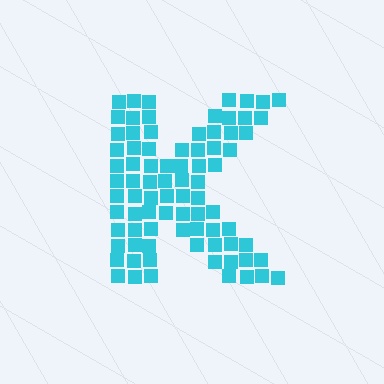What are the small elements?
The small elements are squares.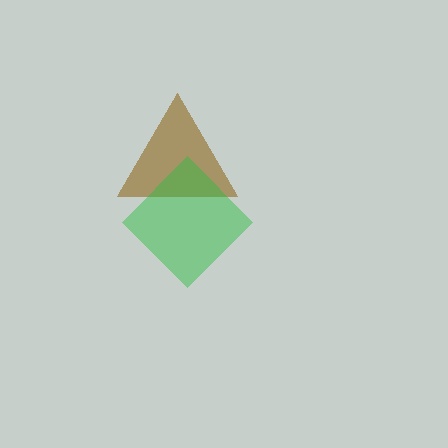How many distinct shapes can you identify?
There are 2 distinct shapes: a brown triangle, a green diamond.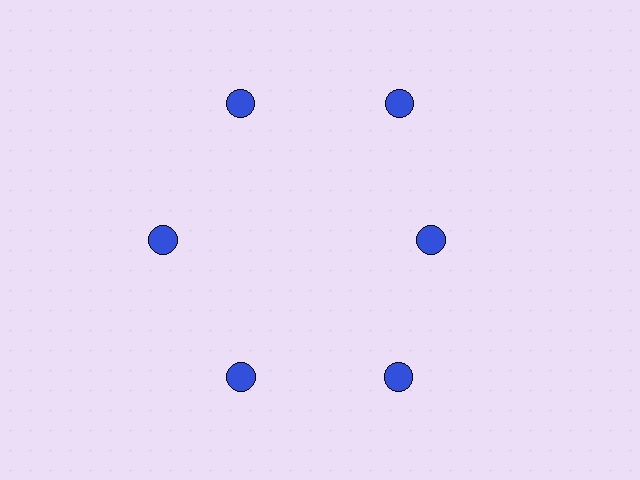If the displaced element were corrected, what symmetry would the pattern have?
It would have 6-fold rotational symmetry — the pattern would map onto itself every 60 degrees.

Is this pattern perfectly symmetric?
No. The 6 blue circles are arranged in a ring, but one element near the 3 o'clock position is pulled inward toward the center, breaking the 6-fold rotational symmetry.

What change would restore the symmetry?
The symmetry would be restored by moving it outward, back onto the ring so that all 6 circles sit at equal angles and equal distance from the center.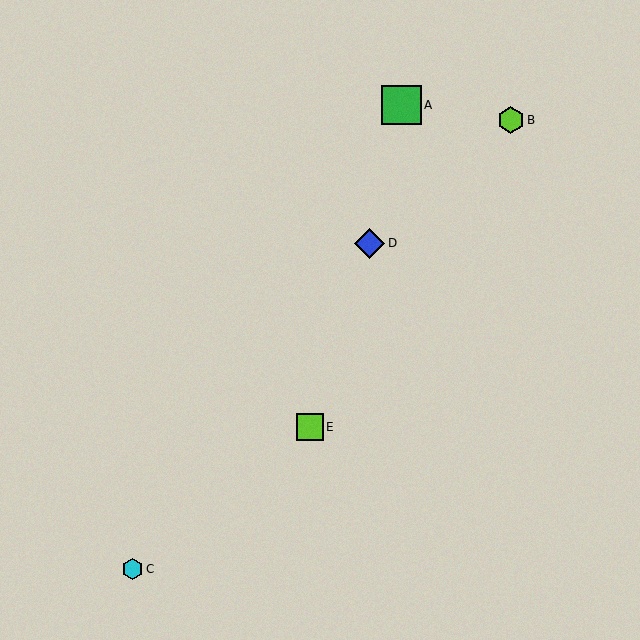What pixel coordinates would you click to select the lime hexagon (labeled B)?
Click at (511, 120) to select the lime hexagon B.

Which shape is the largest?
The green square (labeled A) is the largest.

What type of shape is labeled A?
Shape A is a green square.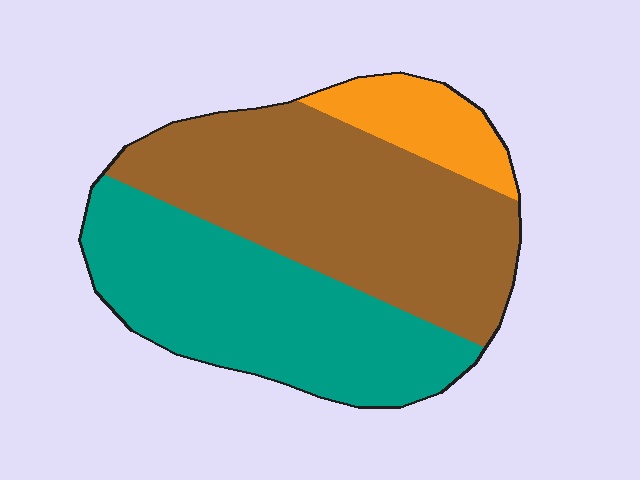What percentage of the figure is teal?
Teal takes up about two fifths (2/5) of the figure.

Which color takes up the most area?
Brown, at roughly 50%.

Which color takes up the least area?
Orange, at roughly 10%.